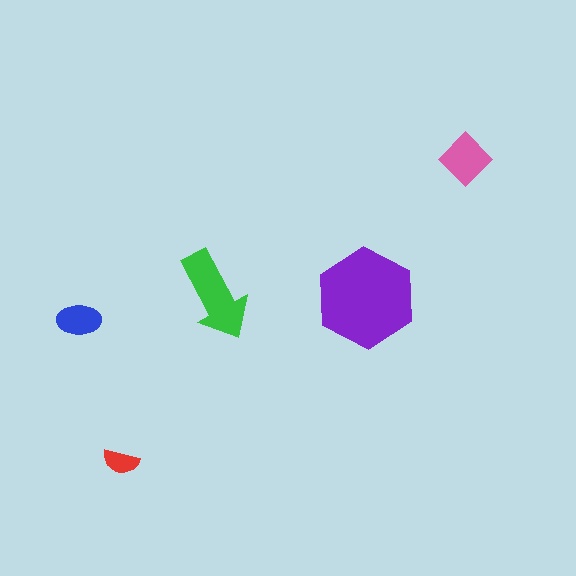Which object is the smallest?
The red semicircle.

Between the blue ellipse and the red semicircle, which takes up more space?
The blue ellipse.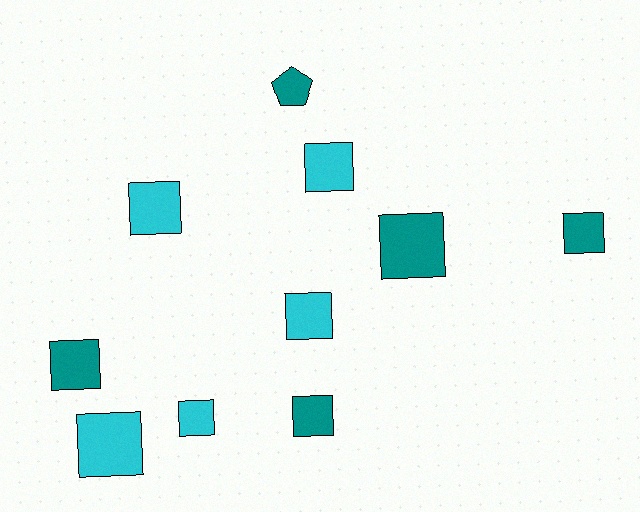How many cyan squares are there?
There are 5 cyan squares.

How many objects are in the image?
There are 10 objects.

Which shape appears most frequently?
Square, with 9 objects.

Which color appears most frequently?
Cyan, with 5 objects.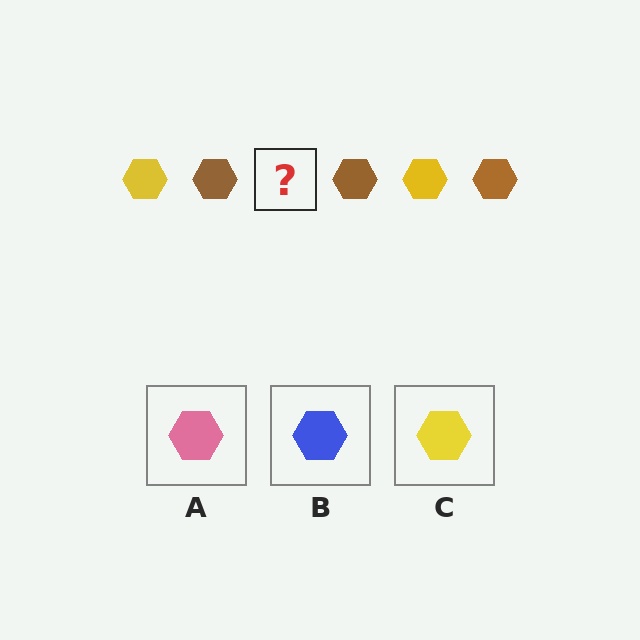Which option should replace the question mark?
Option C.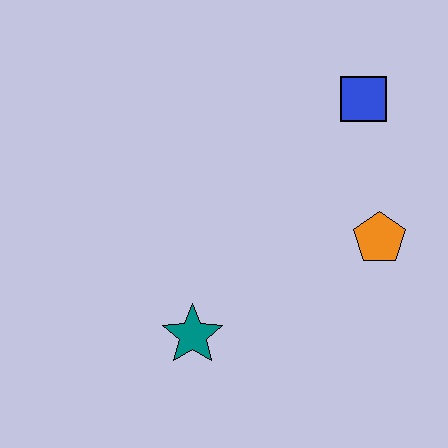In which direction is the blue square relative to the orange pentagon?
The blue square is above the orange pentagon.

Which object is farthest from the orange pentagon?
The teal star is farthest from the orange pentagon.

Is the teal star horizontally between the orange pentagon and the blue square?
No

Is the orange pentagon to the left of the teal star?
No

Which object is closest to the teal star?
The orange pentagon is closest to the teal star.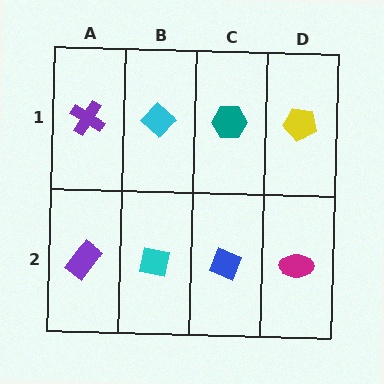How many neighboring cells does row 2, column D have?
2.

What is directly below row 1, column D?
A magenta ellipse.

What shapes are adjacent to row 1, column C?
A blue diamond (row 2, column C), a cyan diamond (row 1, column B), a yellow pentagon (row 1, column D).